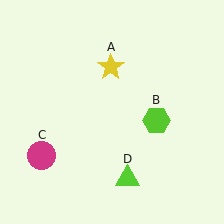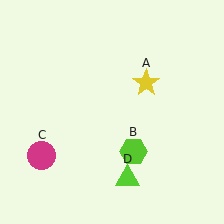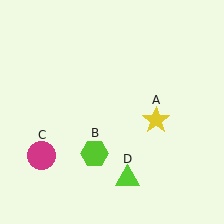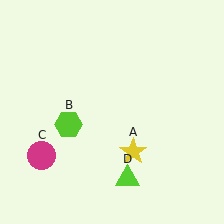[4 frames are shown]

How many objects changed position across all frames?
2 objects changed position: yellow star (object A), lime hexagon (object B).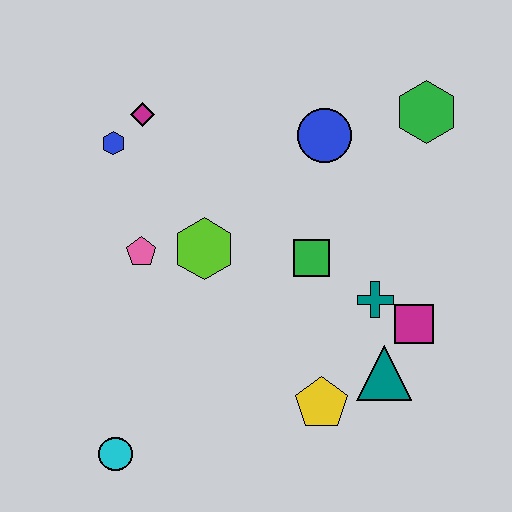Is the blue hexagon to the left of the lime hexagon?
Yes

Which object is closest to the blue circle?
The green hexagon is closest to the blue circle.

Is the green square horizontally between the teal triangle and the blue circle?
No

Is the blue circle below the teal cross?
No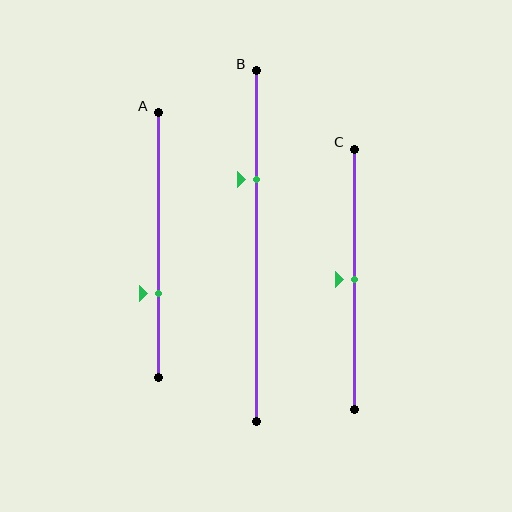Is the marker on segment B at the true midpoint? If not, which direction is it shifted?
No, the marker on segment B is shifted upward by about 19% of the segment length.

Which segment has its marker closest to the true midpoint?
Segment C has its marker closest to the true midpoint.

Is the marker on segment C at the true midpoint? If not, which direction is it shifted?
Yes, the marker on segment C is at the true midpoint.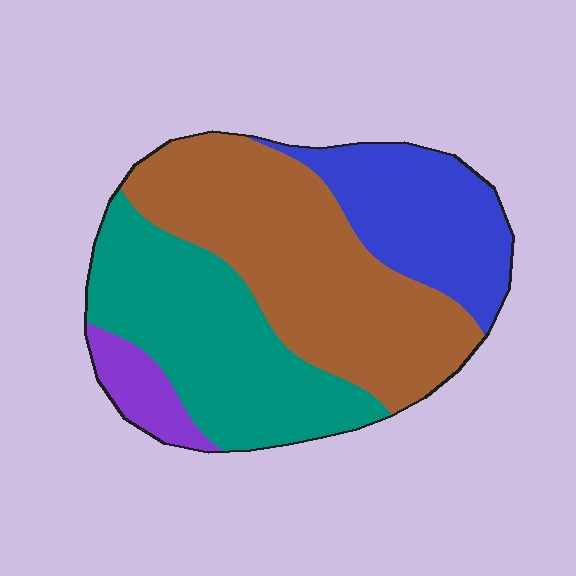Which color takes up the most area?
Brown, at roughly 40%.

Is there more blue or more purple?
Blue.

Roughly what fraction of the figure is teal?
Teal covers about 30% of the figure.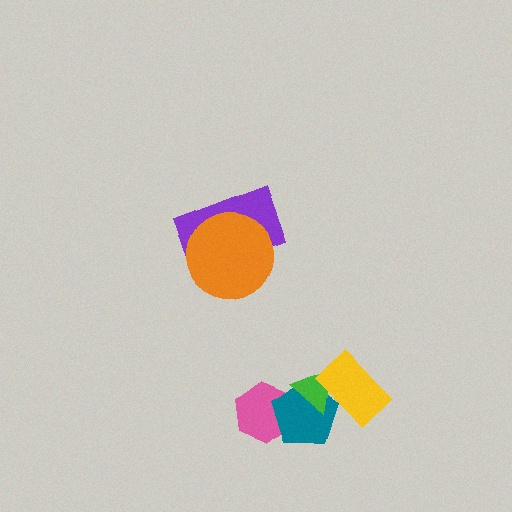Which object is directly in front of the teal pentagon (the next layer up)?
The green triangle is directly in front of the teal pentagon.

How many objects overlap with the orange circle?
1 object overlaps with the orange circle.